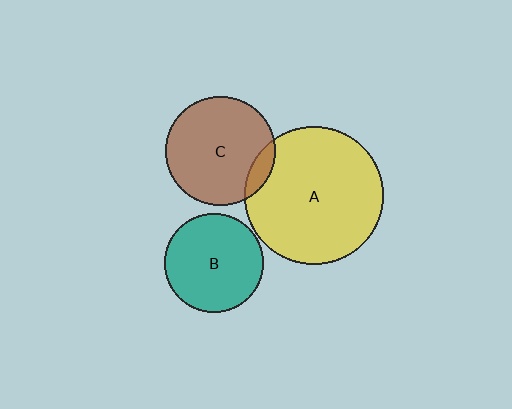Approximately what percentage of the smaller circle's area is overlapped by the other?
Approximately 10%.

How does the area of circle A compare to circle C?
Approximately 1.6 times.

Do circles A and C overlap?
Yes.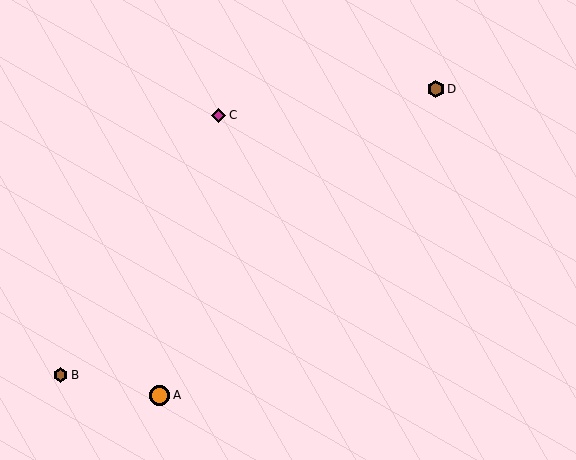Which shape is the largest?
The orange circle (labeled A) is the largest.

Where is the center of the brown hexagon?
The center of the brown hexagon is at (61, 375).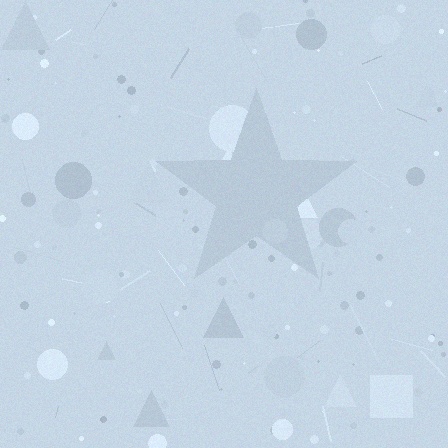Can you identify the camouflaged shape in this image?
The camouflaged shape is a star.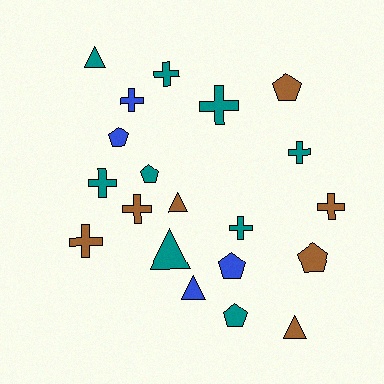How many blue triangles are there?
There is 1 blue triangle.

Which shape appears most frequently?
Cross, with 9 objects.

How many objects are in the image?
There are 20 objects.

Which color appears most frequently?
Teal, with 9 objects.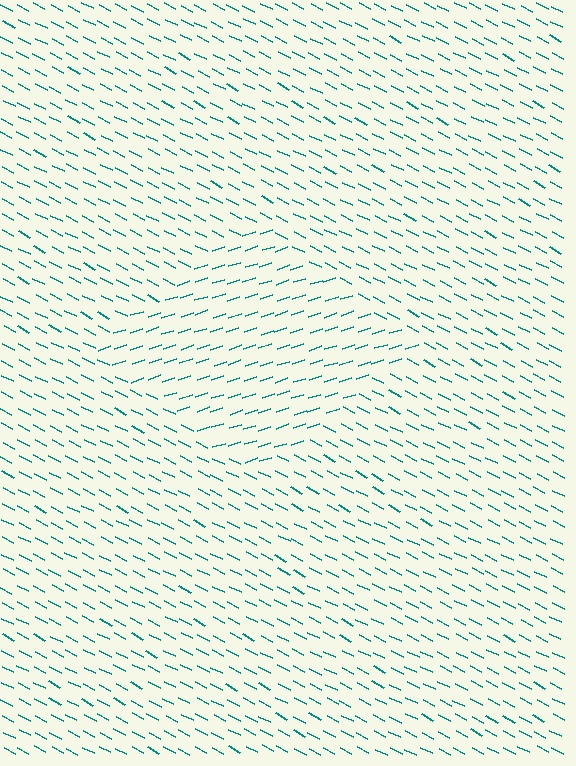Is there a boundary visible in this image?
Yes, there is a texture boundary formed by a change in line orientation.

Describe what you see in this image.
The image is filled with small teal line segments. A diamond region in the image has lines oriented differently from the surrounding lines, creating a visible texture boundary.